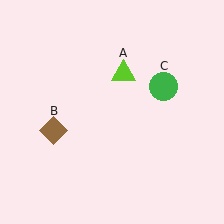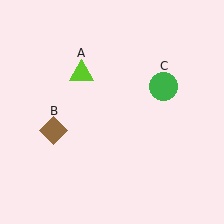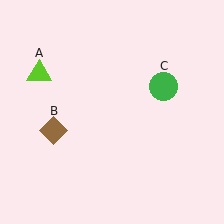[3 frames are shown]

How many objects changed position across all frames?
1 object changed position: lime triangle (object A).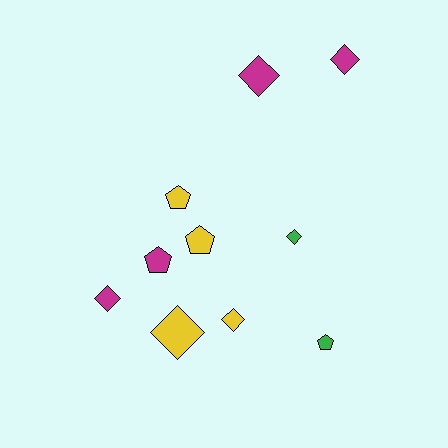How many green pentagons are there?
There is 1 green pentagon.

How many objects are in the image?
There are 10 objects.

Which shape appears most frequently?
Diamond, with 6 objects.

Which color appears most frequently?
Magenta, with 4 objects.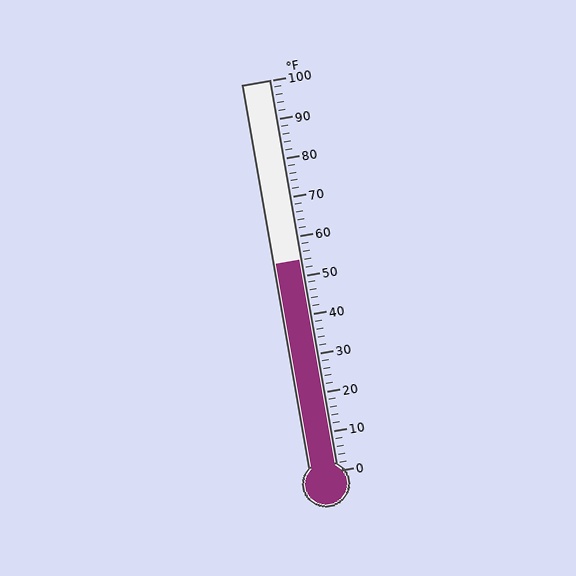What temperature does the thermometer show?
The thermometer shows approximately 54°F.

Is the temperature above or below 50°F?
The temperature is above 50°F.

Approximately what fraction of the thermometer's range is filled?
The thermometer is filled to approximately 55% of its range.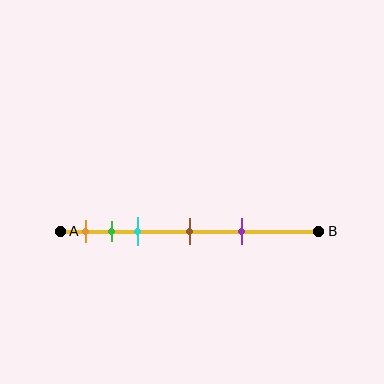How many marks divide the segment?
There are 5 marks dividing the segment.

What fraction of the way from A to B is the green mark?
The green mark is approximately 20% (0.2) of the way from A to B.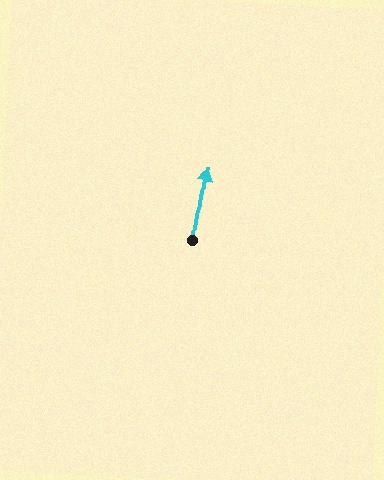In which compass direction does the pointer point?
North.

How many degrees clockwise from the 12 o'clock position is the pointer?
Approximately 9 degrees.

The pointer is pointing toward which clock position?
Roughly 12 o'clock.